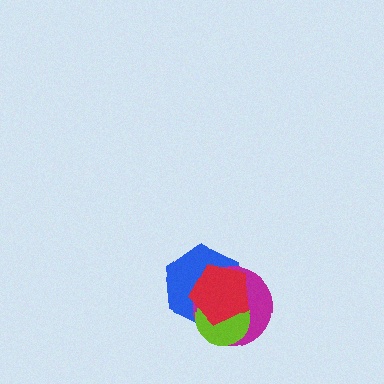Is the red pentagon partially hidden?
No, no other shape covers it.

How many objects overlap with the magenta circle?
3 objects overlap with the magenta circle.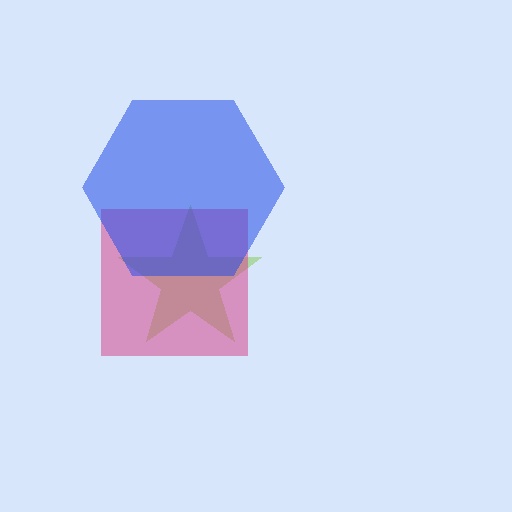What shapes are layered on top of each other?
The layered shapes are: a lime star, a magenta square, a blue hexagon.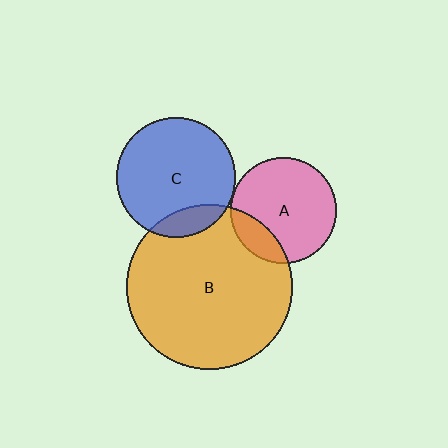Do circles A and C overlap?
Yes.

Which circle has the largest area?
Circle B (orange).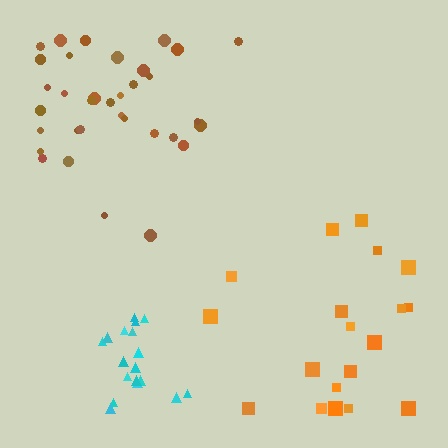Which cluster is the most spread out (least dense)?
Orange.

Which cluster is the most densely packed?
Cyan.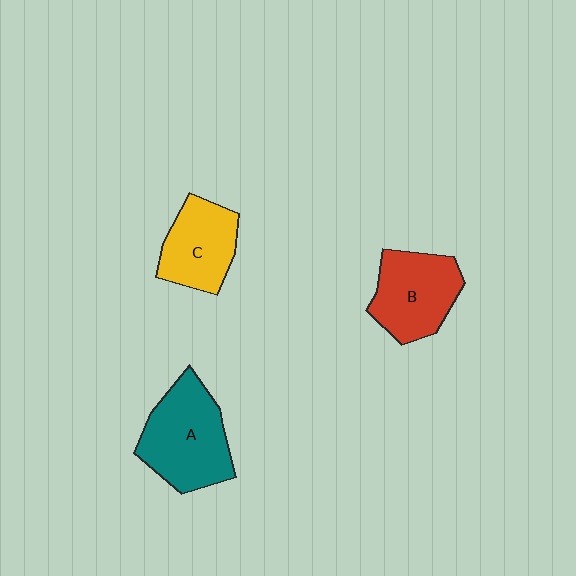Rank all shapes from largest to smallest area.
From largest to smallest: A (teal), B (red), C (yellow).